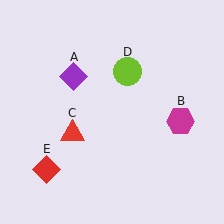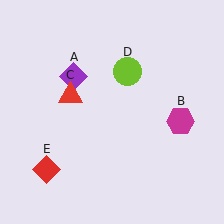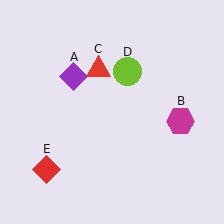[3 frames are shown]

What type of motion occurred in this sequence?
The red triangle (object C) rotated clockwise around the center of the scene.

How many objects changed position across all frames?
1 object changed position: red triangle (object C).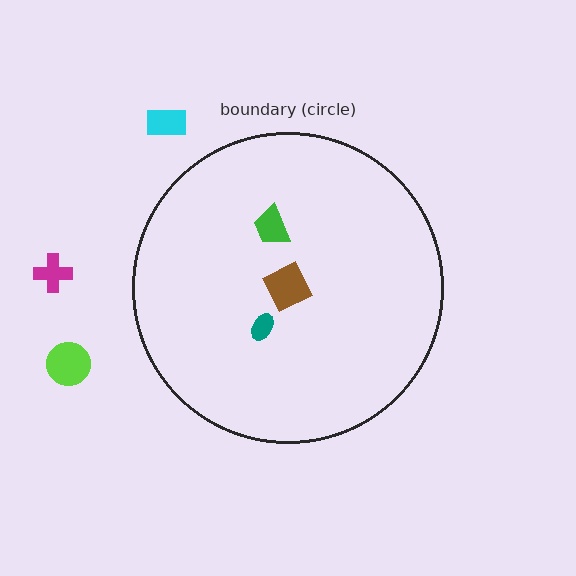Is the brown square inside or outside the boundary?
Inside.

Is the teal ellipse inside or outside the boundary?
Inside.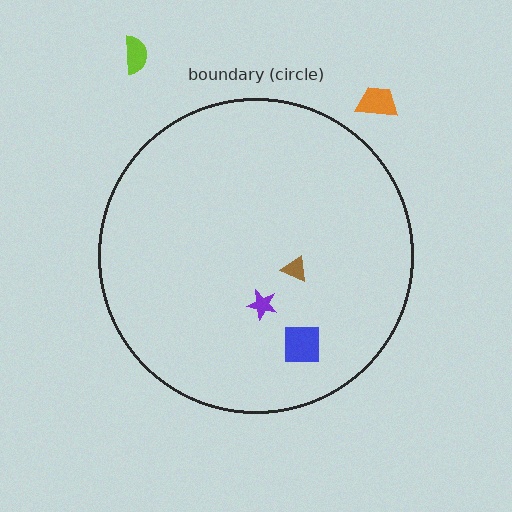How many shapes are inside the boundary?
3 inside, 2 outside.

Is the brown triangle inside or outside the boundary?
Inside.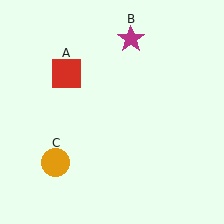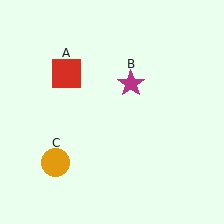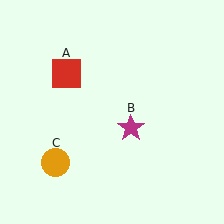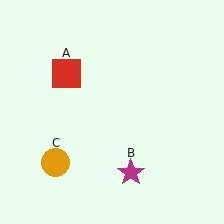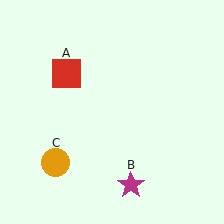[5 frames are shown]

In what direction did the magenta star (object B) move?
The magenta star (object B) moved down.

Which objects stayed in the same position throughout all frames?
Red square (object A) and orange circle (object C) remained stationary.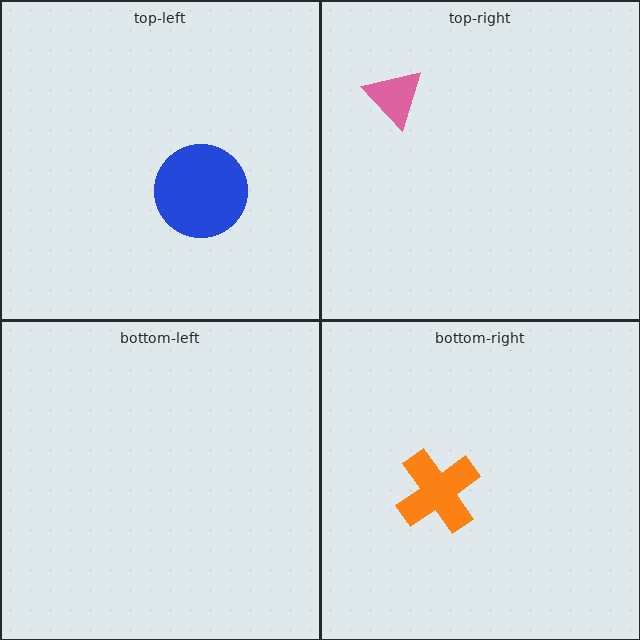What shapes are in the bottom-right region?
The orange cross.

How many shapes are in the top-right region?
1.